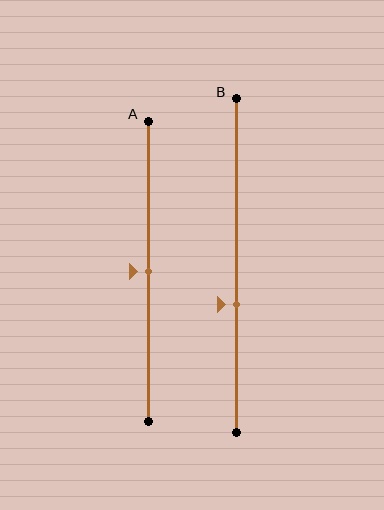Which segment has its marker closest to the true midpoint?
Segment A has its marker closest to the true midpoint.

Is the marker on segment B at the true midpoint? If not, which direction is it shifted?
No, the marker on segment B is shifted downward by about 12% of the segment length.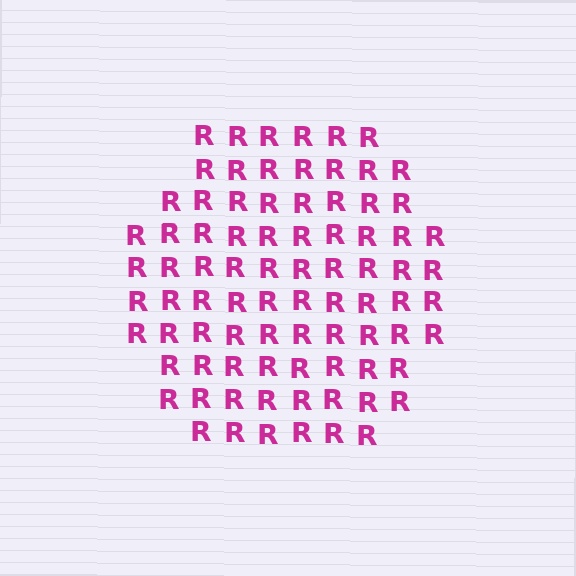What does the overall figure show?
The overall figure shows a hexagon.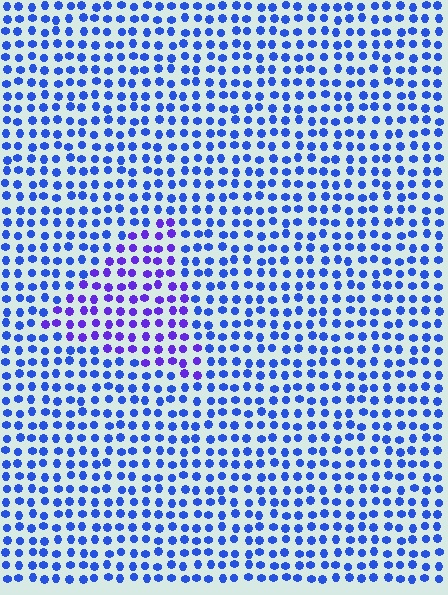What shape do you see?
I see a triangle.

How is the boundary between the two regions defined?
The boundary is defined purely by a slight shift in hue (about 34 degrees). Spacing, size, and orientation are identical on both sides.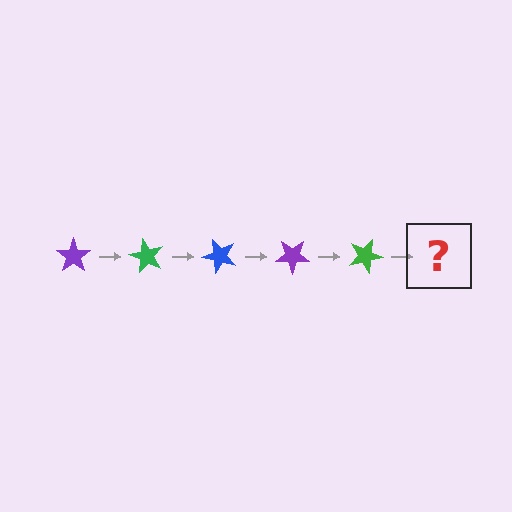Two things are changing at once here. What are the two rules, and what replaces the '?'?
The two rules are that it rotates 60 degrees each step and the color cycles through purple, green, and blue. The '?' should be a blue star, rotated 300 degrees from the start.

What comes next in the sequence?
The next element should be a blue star, rotated 300 degrees from the start.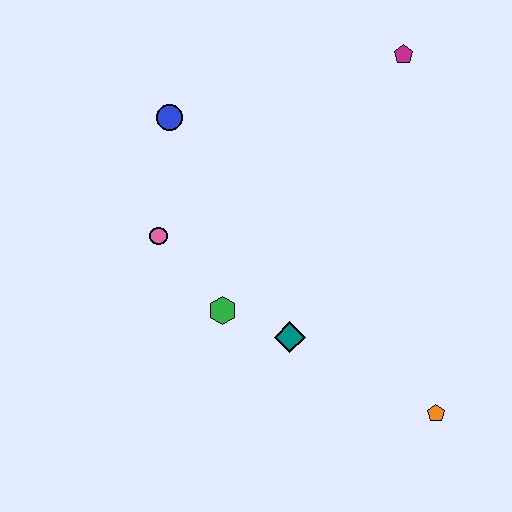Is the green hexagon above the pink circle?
No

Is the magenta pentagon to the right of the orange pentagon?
No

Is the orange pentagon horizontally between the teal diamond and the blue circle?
No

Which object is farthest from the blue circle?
The orange pentagon is farthest from the blue circle.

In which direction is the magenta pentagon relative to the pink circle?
The magenta pentagon is to the right of the pink circle.